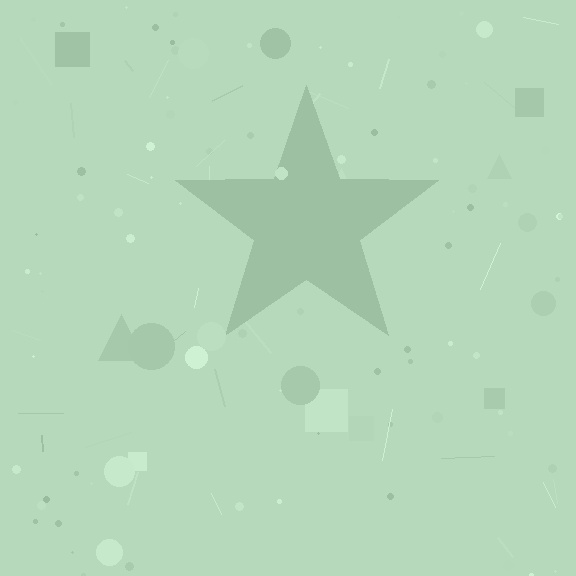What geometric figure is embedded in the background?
A star is embedded in the background.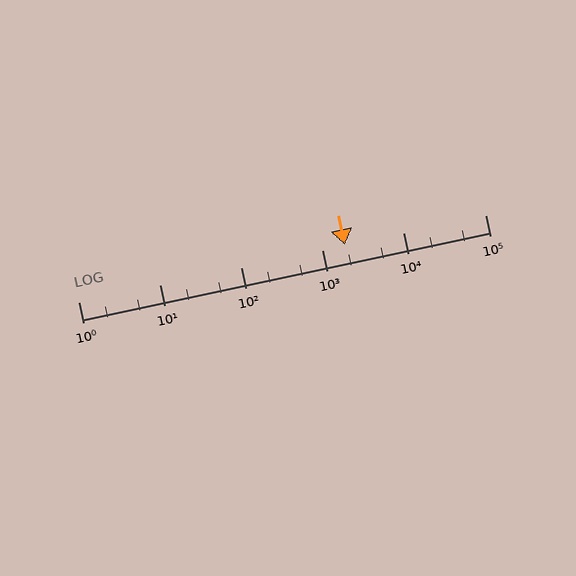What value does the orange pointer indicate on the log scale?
The pointer indicates approximately 1900.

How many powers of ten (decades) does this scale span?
The scale spans 5 decades, from 1 to 100000.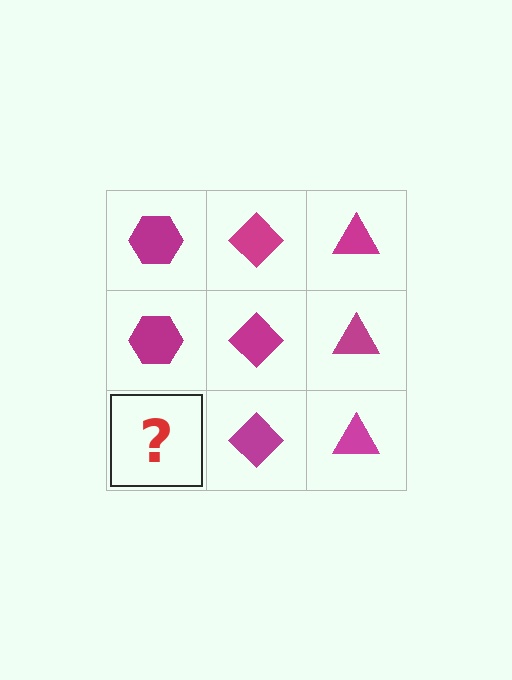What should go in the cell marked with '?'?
The missing cell should contain a magenta hexagon.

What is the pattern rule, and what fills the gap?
The rule is that each column has a consistent shape. The gap should be filled with a magenta hexagon.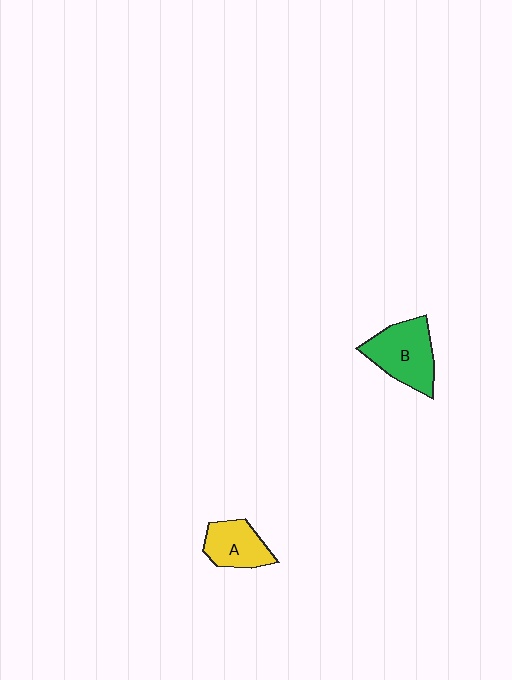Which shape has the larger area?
Shape B (green).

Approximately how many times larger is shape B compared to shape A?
Approximately 1.4 times.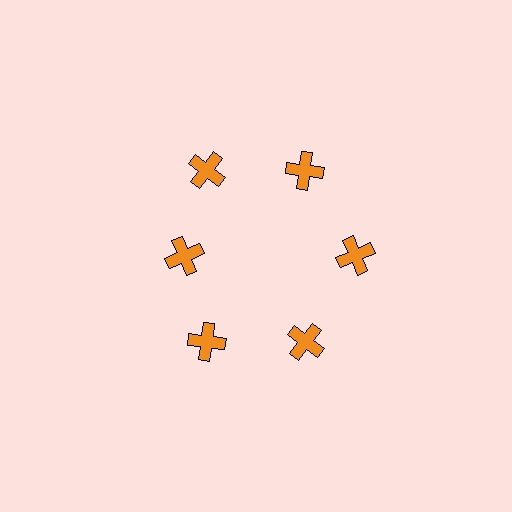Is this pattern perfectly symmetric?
No. The 6 orange crosses are arranged in a ring, but one element near the 9 o'clock position is pulled inward toward the center, breaking the 6-fold rotational symmetry.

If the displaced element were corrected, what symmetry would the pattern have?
It would have 6-fold rotational symmetry — the pattern would map onto itself every 60 degrees.